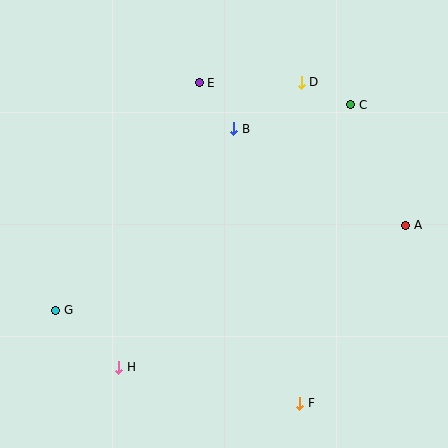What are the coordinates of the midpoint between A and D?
The midpoint between A and D is at (353, 154).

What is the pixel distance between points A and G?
The distance between A and G is 360 pixels.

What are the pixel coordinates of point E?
Point E is at (199, 83).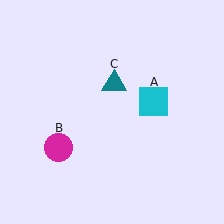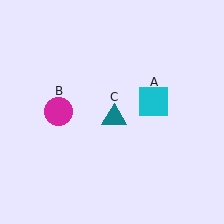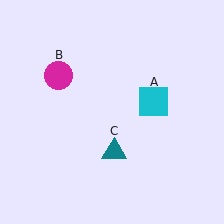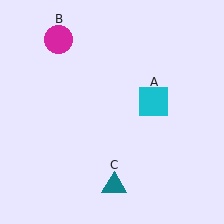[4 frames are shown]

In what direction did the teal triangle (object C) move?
The teal triangle (object C) moved down.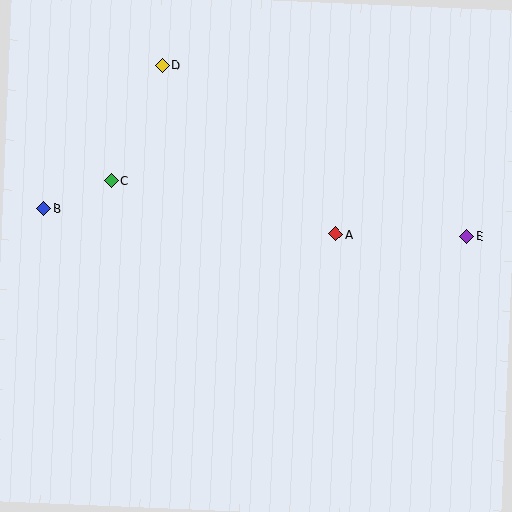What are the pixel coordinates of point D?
Point D is at (162, 65).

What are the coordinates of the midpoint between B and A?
The midpoint between B and A is at (190, 221).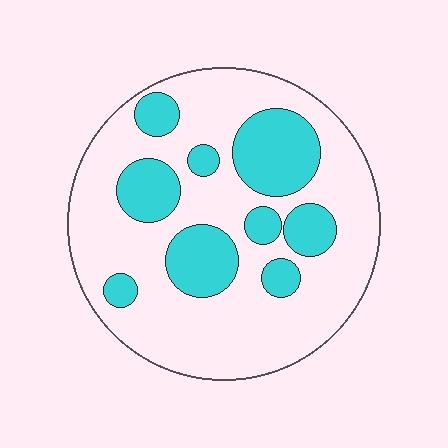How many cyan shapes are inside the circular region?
9.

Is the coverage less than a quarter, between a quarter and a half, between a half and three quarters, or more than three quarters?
Between a quarter and a half.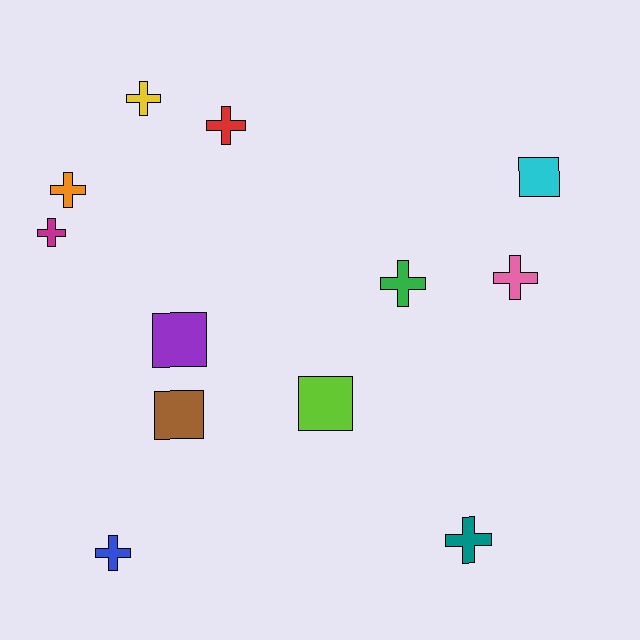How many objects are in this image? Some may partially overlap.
There are 12 objects.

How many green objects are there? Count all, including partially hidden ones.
There is 1 green object.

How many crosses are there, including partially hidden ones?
There are 8 crosses.